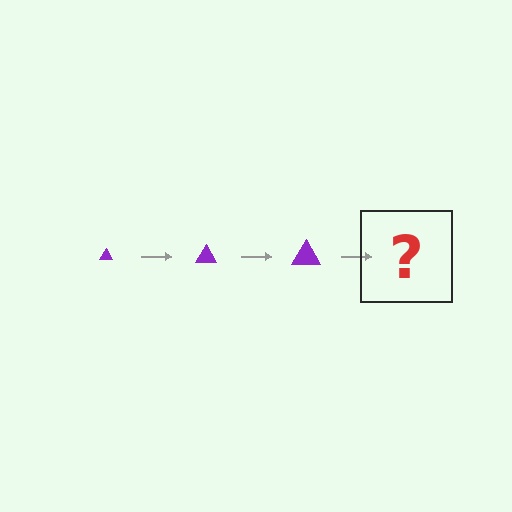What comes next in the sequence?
The next element should be a purple triangle, larger than the previous one.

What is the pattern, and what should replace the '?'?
The pattern is that the triangle gets progressively larger each step. The '?' should be a purple triangle, larger than the previous one.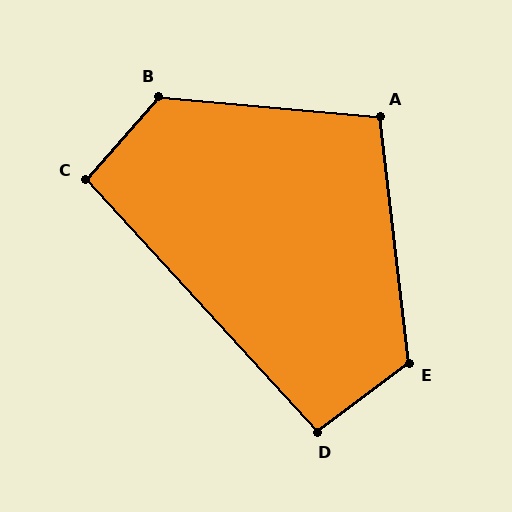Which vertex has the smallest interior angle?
D, at approximately 95 degrees.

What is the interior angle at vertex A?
Approximately 102 degrees (obtuse).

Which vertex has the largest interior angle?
B, at approximately 126 degrees.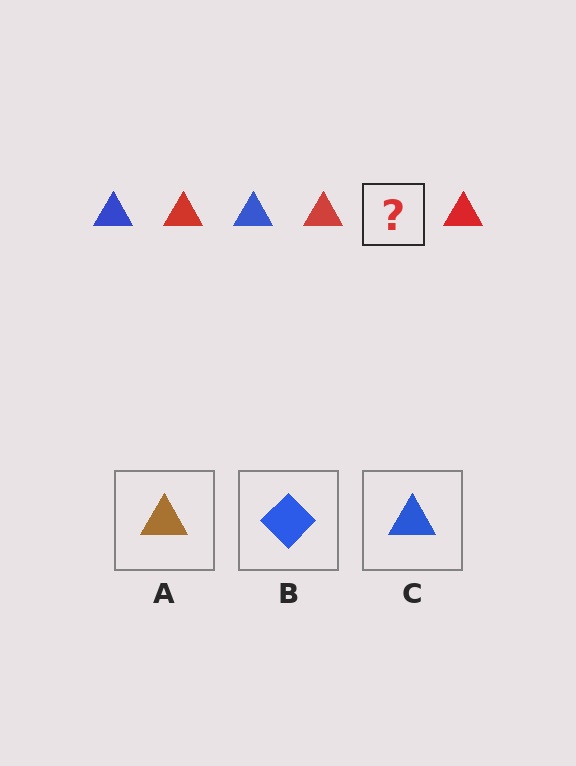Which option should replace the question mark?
Option C.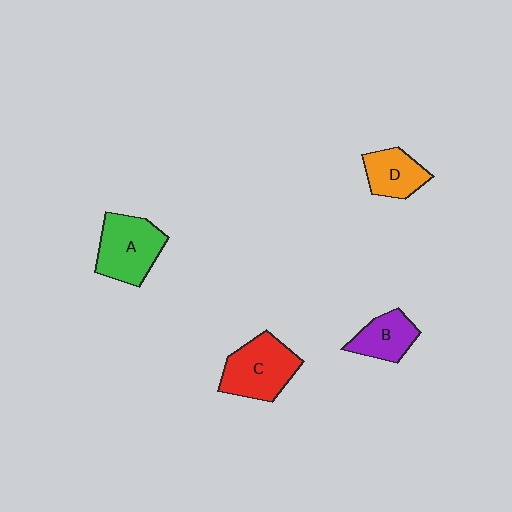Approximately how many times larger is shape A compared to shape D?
Approximately 1.5 times.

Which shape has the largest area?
Shape C (red).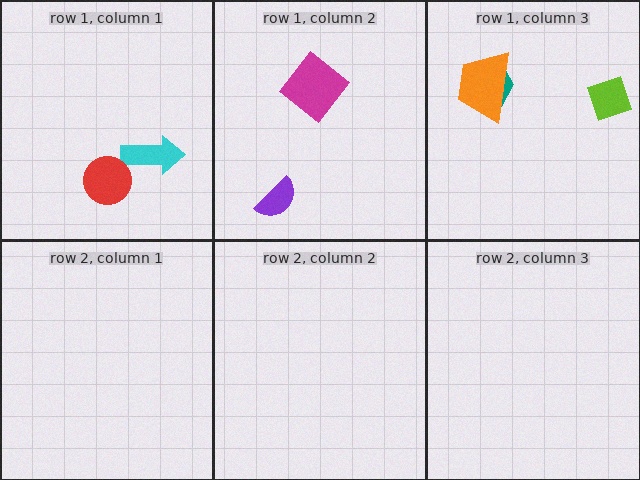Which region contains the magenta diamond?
The row 1, column 2 region.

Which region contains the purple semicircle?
The row 1, column 2 region.